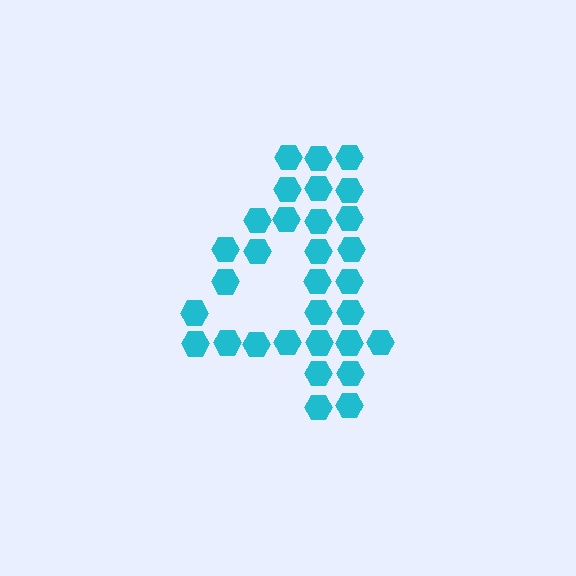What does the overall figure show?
The overall figure shows the digit 4.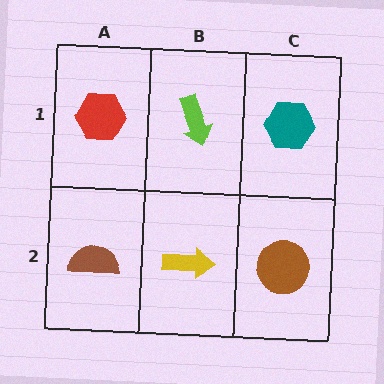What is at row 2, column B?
A yellow arrow.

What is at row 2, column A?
A brown semicircle.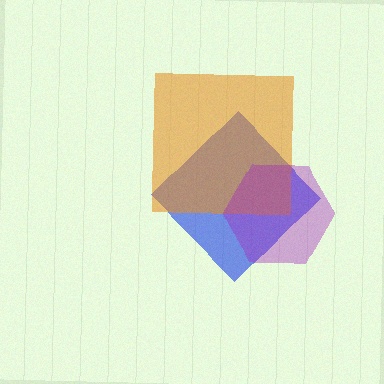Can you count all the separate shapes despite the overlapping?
Yes, there are 3 separate shapes.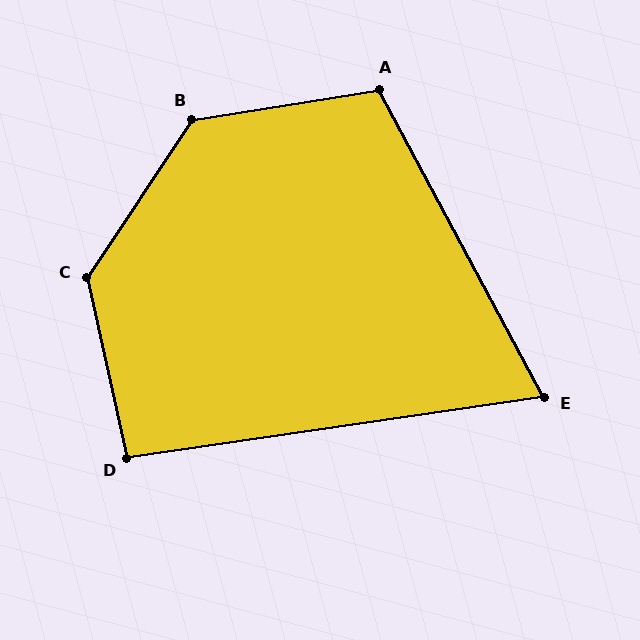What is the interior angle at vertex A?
Approximately 109 degrees (obtuse).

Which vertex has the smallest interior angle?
E, at approximately 70 degrees.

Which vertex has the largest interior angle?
C, at approximately 134 degrees.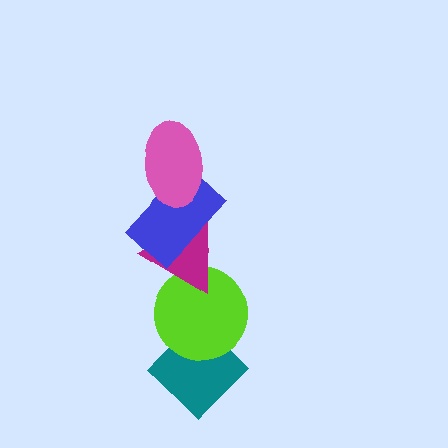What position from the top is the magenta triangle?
The magenta triangle is 3rd from the top.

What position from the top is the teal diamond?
The teal diamond is 5th from the top.